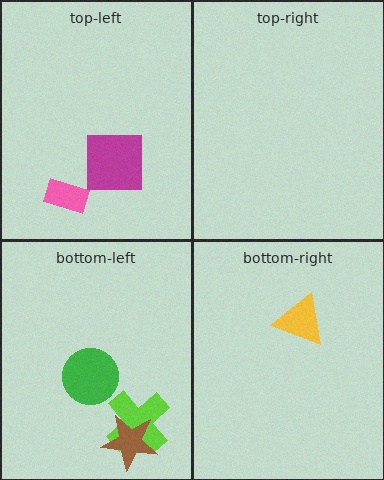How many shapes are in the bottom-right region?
1.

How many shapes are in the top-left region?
2.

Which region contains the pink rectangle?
The top-left region.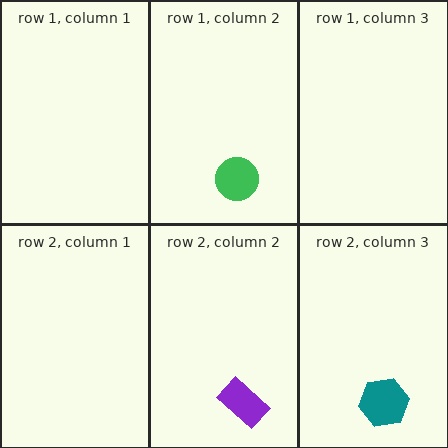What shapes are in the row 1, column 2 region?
The green circle.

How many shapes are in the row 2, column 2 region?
1.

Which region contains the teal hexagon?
The row 2, column 3 region.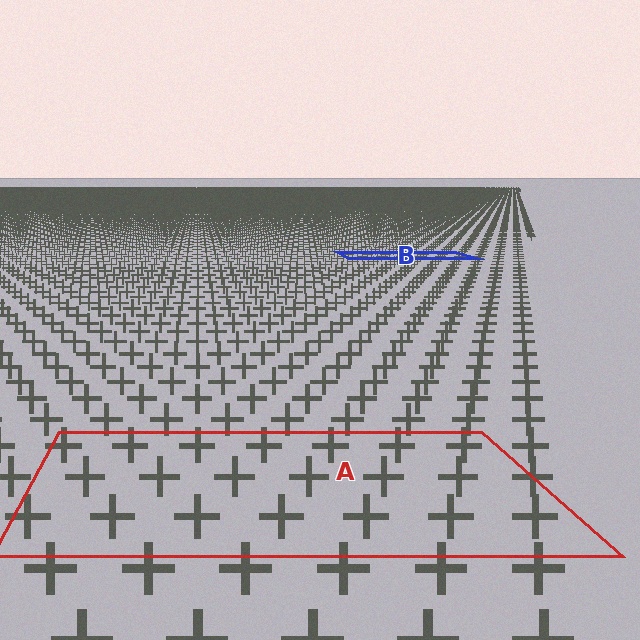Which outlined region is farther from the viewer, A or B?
Region B is farther from the viewer — the texture elements inside it appear smaller and more densely packed.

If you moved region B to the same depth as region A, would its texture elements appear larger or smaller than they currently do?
They would appear larger. At a closer depth, the same texture elements are projected at a bigger on-screen size.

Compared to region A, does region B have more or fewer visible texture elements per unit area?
Region B has more texture elements per unit area — they are packed more densely because it is farther away.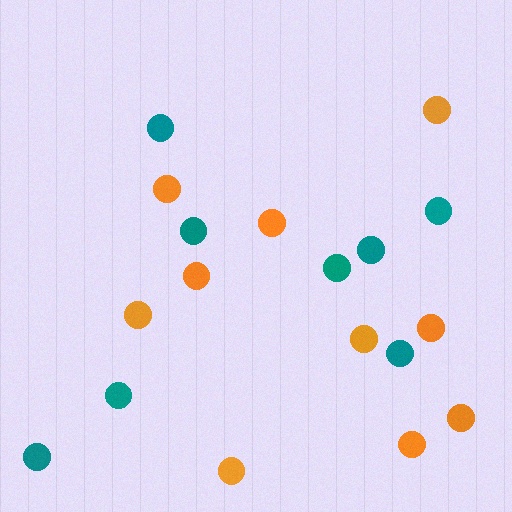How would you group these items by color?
There are 2 groups: one group of teal circles (8) and one group of orange circles (10).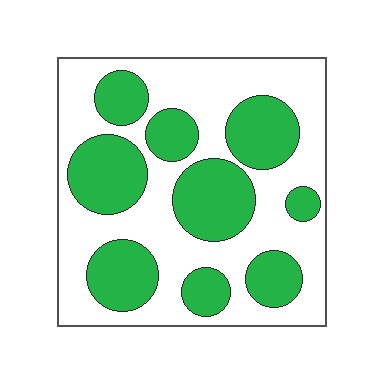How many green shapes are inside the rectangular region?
9.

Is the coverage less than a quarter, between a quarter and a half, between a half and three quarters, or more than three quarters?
Between a quarter and a half.